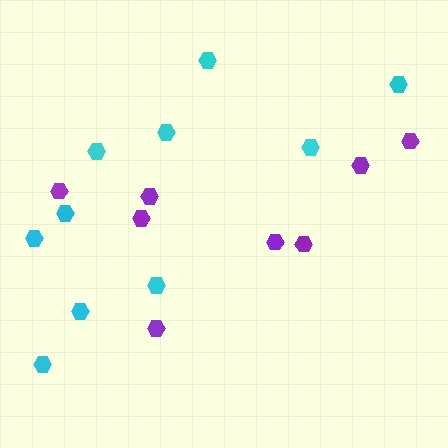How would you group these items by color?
There are 2 groups: one group of purple hexagons (8) and one group of cyan hexagons (10).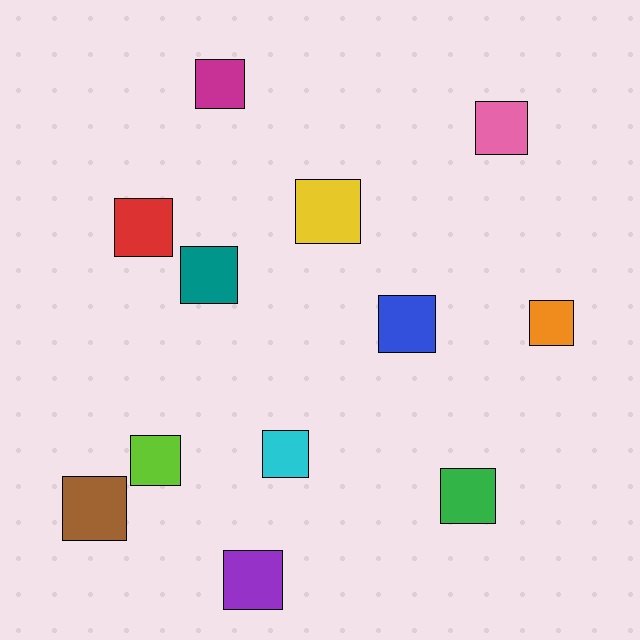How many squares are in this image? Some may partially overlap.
There are 12 squares.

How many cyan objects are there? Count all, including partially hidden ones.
There is 1 cyan object.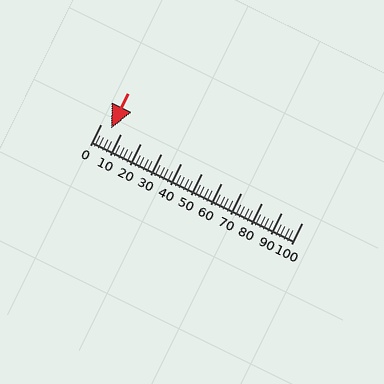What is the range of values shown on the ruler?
The ruler shows values from 0 to 100.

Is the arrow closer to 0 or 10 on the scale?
The arrow is closer to 10.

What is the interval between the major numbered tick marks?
The major tick marks are spaced 10 units apart.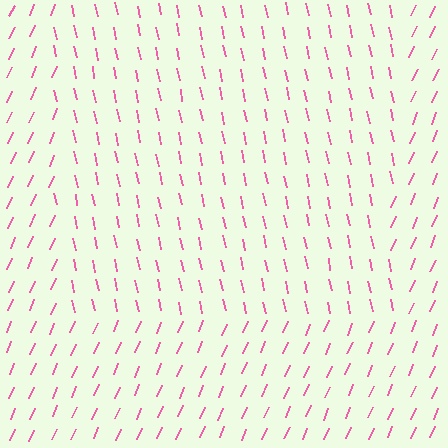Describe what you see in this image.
The image is filled with small pink line segments. A rectangle region in the image has lines oriented differently from the surrounding lines, creating a visible texture boundary.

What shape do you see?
I see a rectangle.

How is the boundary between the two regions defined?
The boundary is defined purely by a change in line orientation (approximately 35 degrees difference). All lines are the same color and thickness.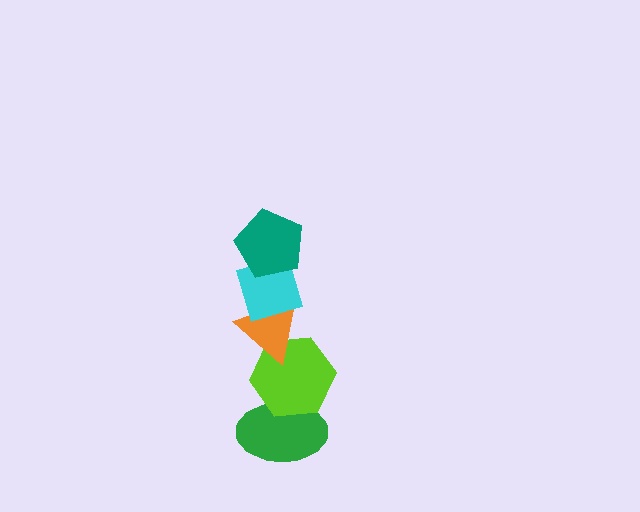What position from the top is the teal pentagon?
The teal pentagon is 1st from the top.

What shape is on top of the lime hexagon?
The orange triangle is on top of the lime hexagon.